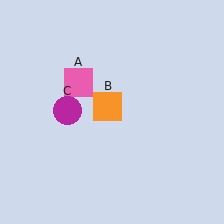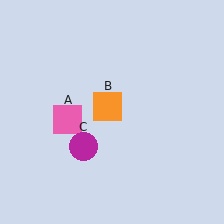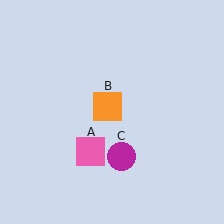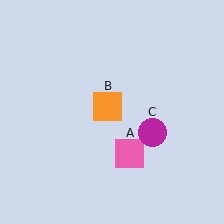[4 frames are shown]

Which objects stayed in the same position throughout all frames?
Orange square (object B) remained stationary.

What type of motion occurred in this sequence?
The pink square (object A), magenta circle (object C) rotated counterclockwise around the center of the scene.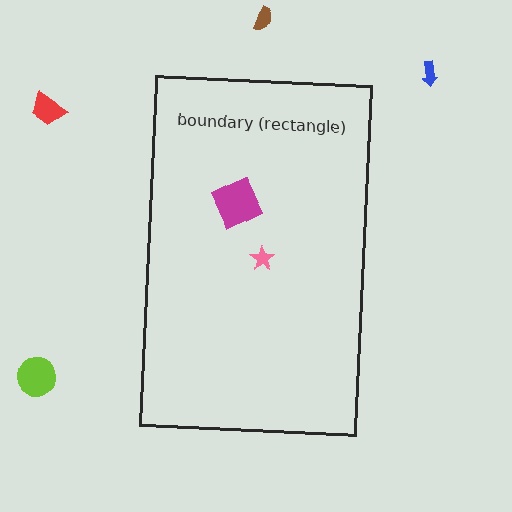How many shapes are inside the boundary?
2 inside, 4 outside.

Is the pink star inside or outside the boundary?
Inside.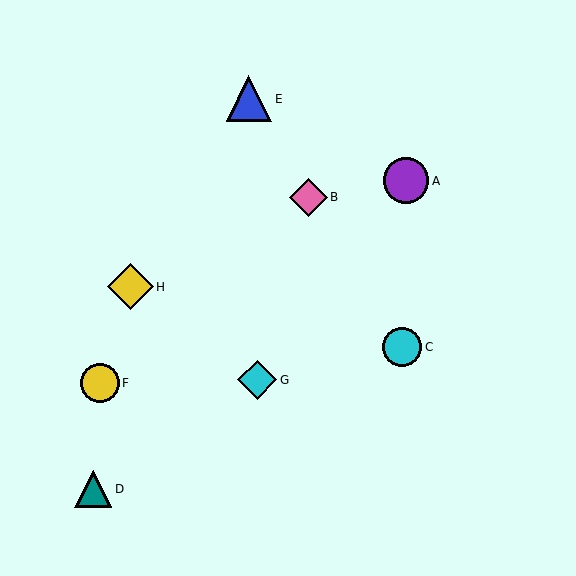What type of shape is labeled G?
Shape G is a cyan diamond.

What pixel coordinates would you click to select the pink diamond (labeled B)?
Click at (308, 197) to select the pink diamond B.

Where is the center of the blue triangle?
The center of the blue triangle is at (249, 99).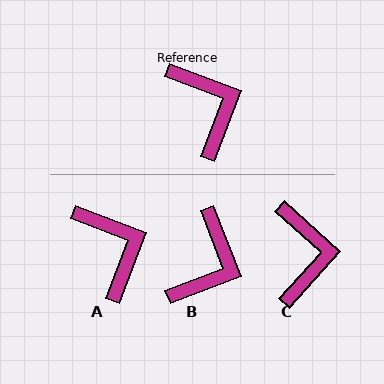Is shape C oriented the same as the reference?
No, it is off by about 21 degrees.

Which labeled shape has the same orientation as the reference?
A.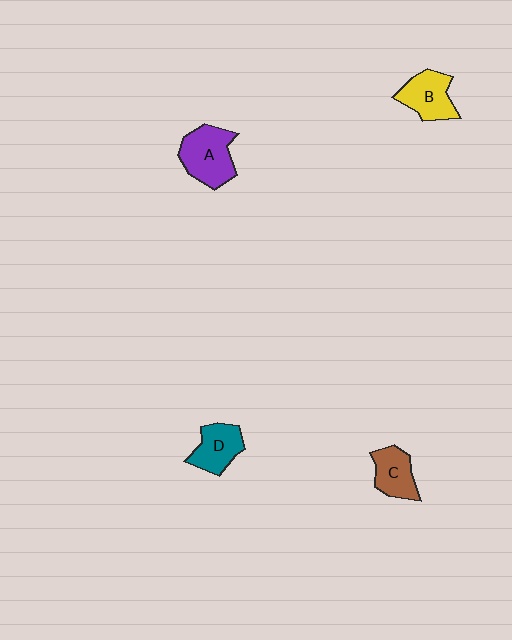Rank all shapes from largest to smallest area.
From largest to smallest: A (purple), B (yellow), D (teal), C (brown).